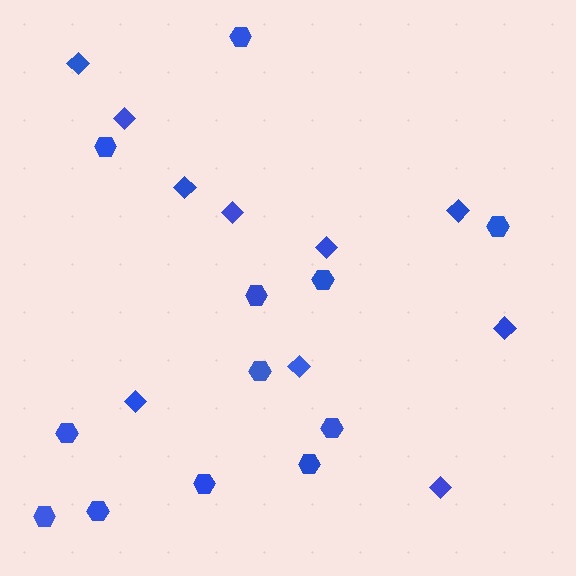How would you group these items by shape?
There are 2 groups: one group of hexagons (12) and one group of diamonds (10).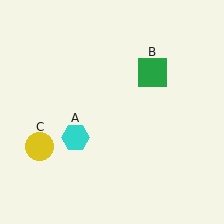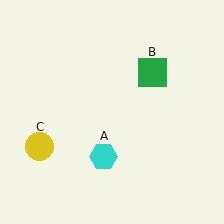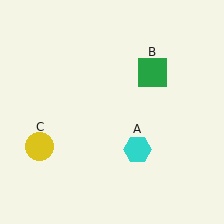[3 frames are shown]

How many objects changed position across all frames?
1 object changed position: cyan hexagon (object A).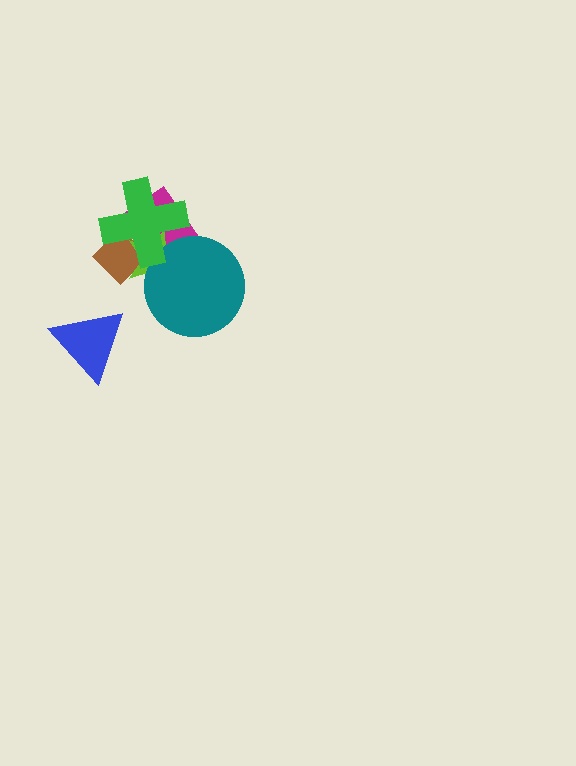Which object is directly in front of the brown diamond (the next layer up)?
The magenta rectangle is directly in front of the brown diamond.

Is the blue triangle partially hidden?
No, no other shape covers it.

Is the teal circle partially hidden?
Yes, it is partially covered by another shape.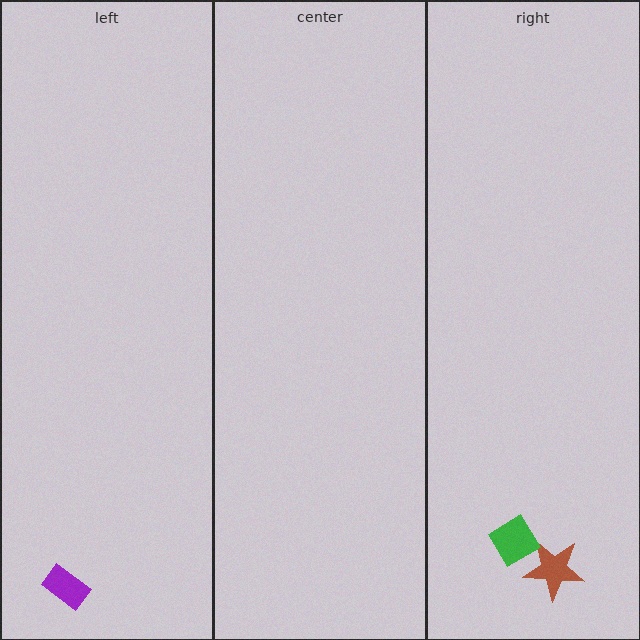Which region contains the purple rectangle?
The left region.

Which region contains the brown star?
The right region.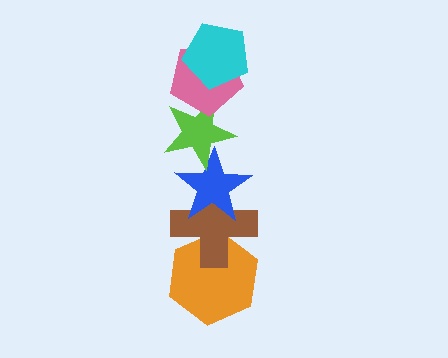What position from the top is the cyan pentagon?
The cyan pentagon is 1st from the top.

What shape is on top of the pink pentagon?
The cyan pentagon is on top of the pink pentagon.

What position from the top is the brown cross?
The brown cross is 5th from the top.